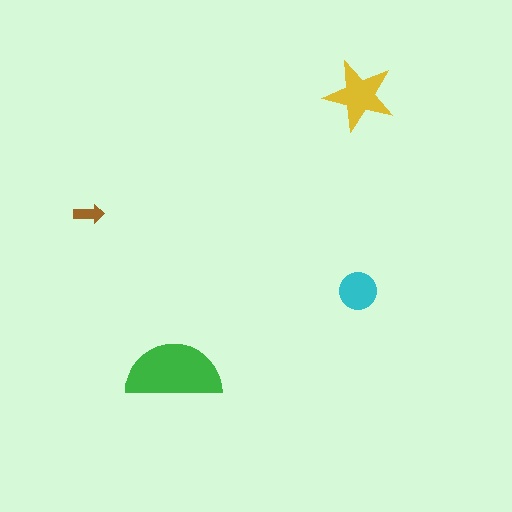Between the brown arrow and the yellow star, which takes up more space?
The yellow star.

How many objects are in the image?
There are 4 objects in the image.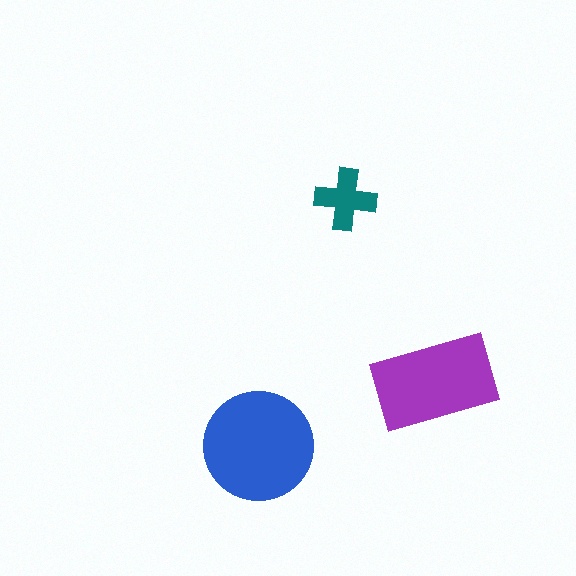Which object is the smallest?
The teal cross.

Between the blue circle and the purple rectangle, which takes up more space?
The blue circle.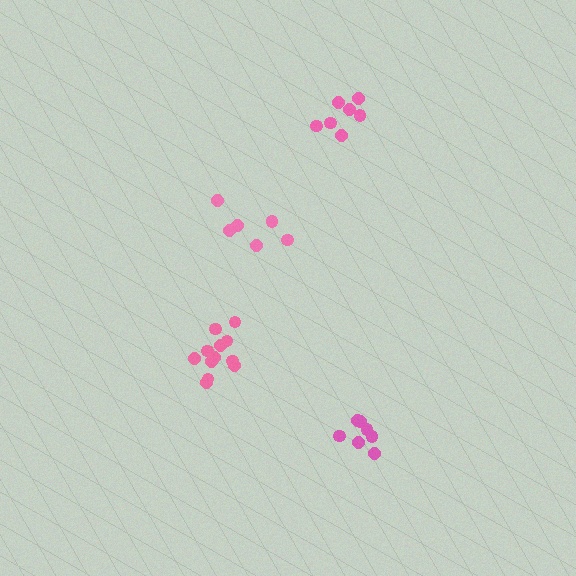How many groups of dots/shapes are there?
There are 4 groups.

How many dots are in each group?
Group 1: 12 dots, Group 2: 6 dots, Group 3: 7 dots, Group 4: 7 dots (32 total).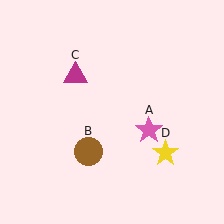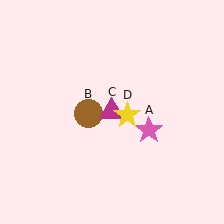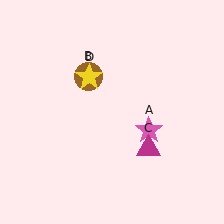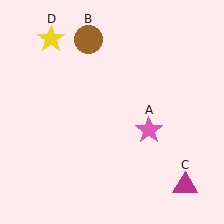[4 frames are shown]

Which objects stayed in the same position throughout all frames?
Pink star (object A) remained stationary.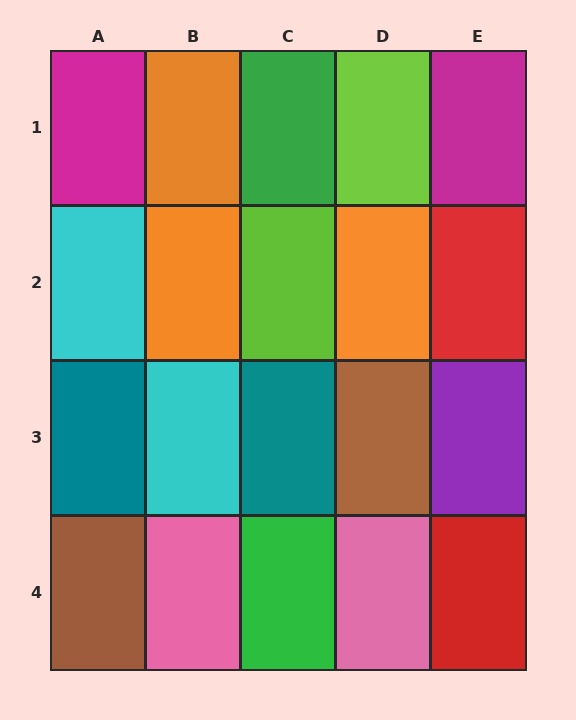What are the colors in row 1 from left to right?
Magenta, orange, green, lime, magenta.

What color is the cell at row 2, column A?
Cyan.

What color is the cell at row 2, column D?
Orange.